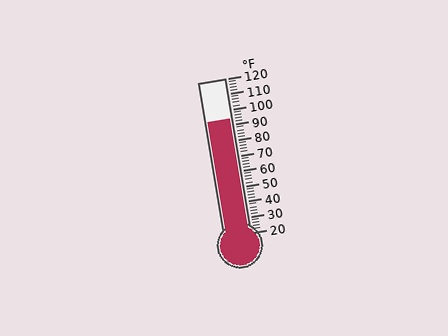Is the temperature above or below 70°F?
The temperature is above 70°F.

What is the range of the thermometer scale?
The thermometer scale ranges from 20°F to 120°F.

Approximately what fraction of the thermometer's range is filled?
The thermometer is filled to approximately 75% of its range.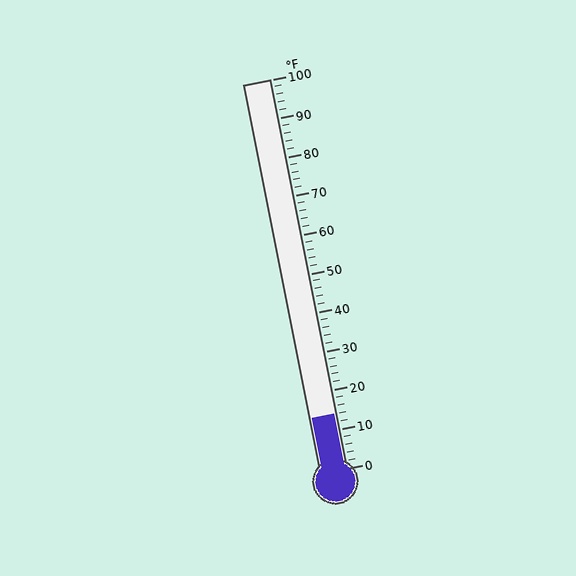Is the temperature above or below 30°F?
The temperature is below 30°F.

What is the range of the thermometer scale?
The thermometer scale ranges from 0°F to 100°F.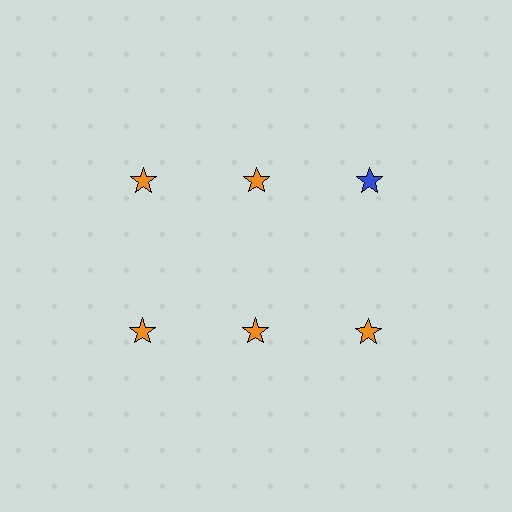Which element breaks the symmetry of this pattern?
The blue star in the top row, center column breaks the symmetry. All other shapes are orange stars.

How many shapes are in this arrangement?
There are 6 shapes arranged in a grid pattern.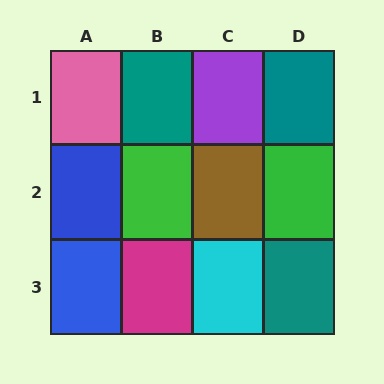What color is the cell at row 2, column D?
Green.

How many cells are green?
2 cells are green.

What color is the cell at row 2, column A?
Blue.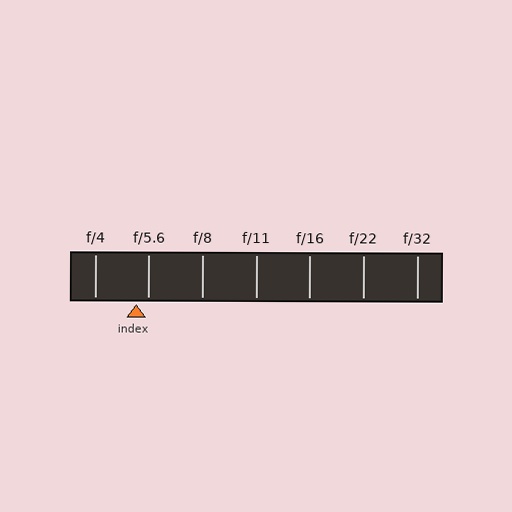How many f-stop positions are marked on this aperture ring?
There are 7 f-stop positions marked.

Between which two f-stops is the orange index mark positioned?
The index mark is between f/4 and f/5.6.